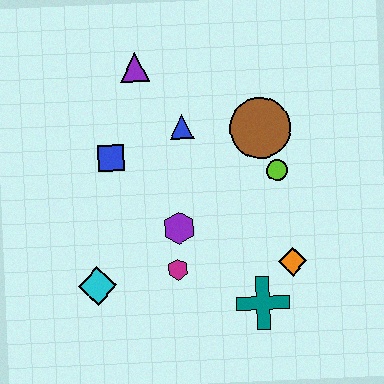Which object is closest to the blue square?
The blue triangle is closest to the blue square.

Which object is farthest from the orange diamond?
The purple triangle is farthest from the orange diamond.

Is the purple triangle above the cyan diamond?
Yes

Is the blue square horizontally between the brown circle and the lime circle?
No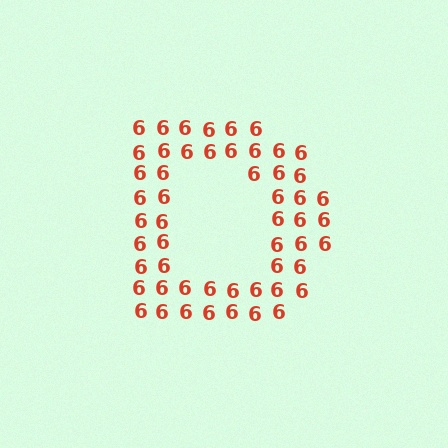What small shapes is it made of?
It is made of small digit 6's.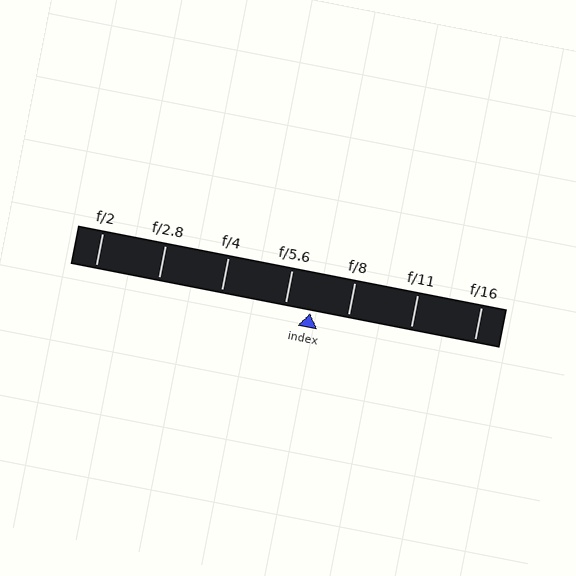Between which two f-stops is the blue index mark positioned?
The index mark is between f/5.6 and f/8.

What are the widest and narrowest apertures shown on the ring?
The widest aperture shown is f/2 and the narrowest is f/16.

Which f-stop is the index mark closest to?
The index mark is closest to f/5.6.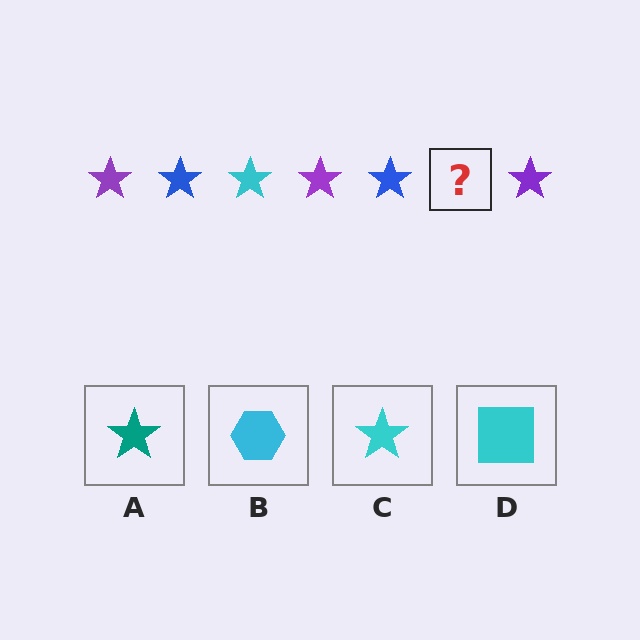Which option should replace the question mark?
Option C.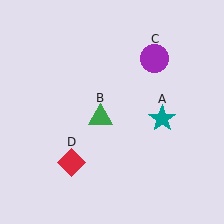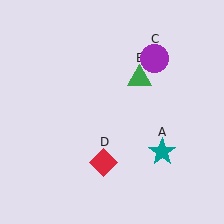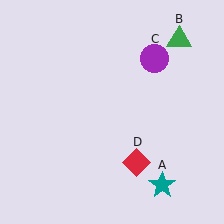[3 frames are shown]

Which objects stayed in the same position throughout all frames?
Purple circle (object C) remained stationary.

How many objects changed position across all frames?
3 objects changed position: teal star (object A), green triangle (object B), red diamond (object D).